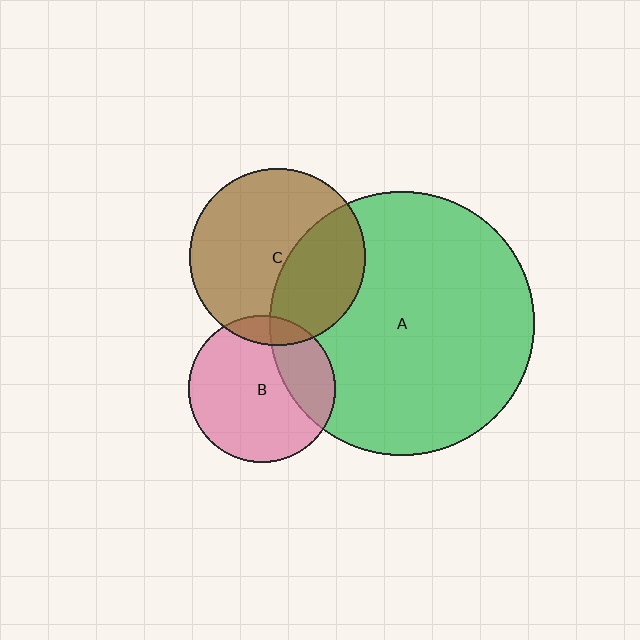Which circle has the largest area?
Circle A (green).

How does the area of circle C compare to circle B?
Approximately 1.4 times.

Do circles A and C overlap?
Yes.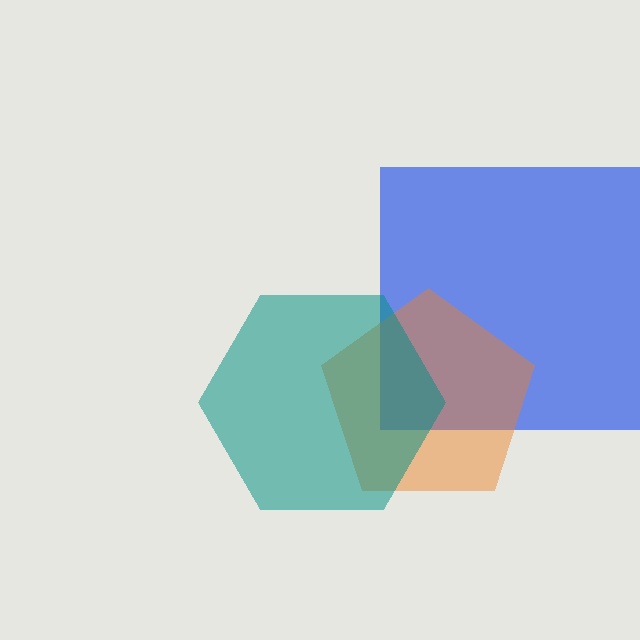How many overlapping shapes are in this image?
There are 3 overlapping shapes in the image.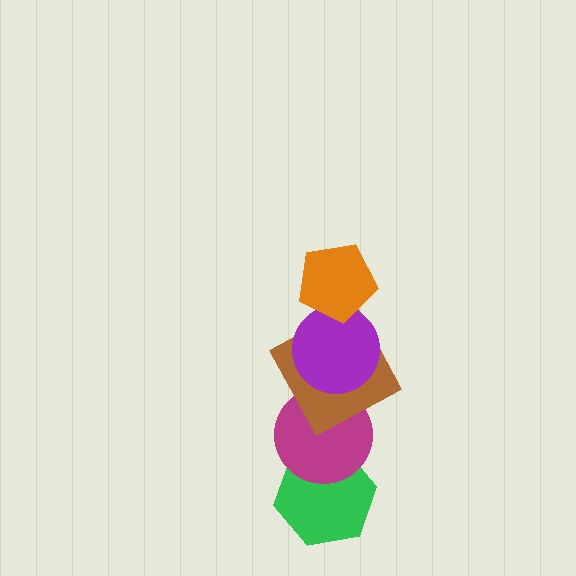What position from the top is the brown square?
The brown square is 3rd from the top.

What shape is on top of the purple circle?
The orange pentagon is on top of the purple circle.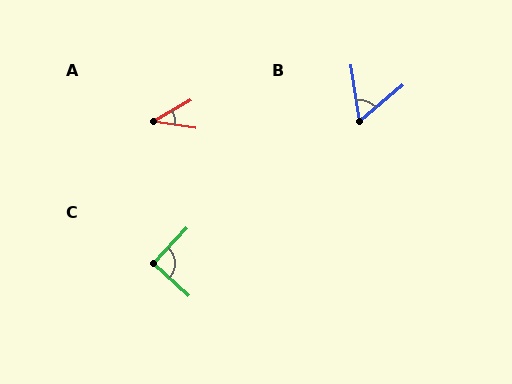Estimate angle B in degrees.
Approximately 58 degrees.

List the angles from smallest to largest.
A (40°), B (58°), C (89°).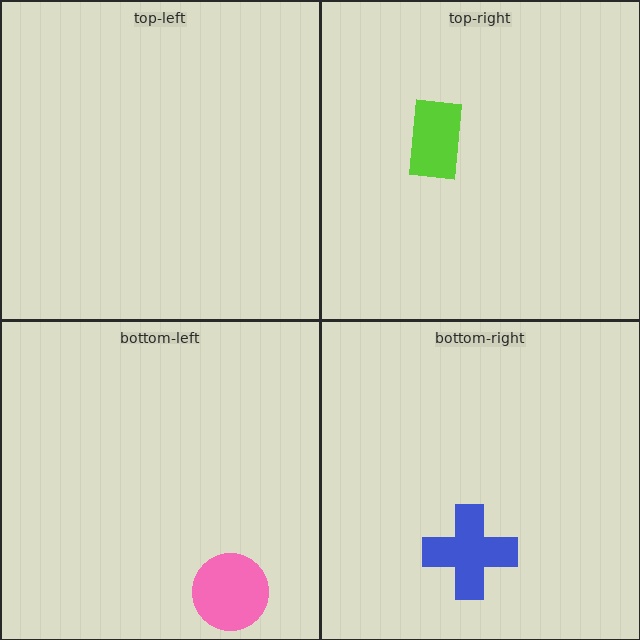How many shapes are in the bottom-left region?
1.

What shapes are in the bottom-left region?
The pink circle.